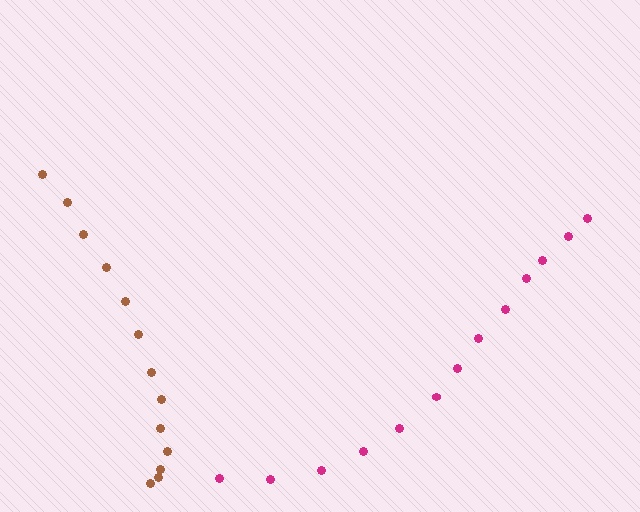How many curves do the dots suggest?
There are 2 distinct paths.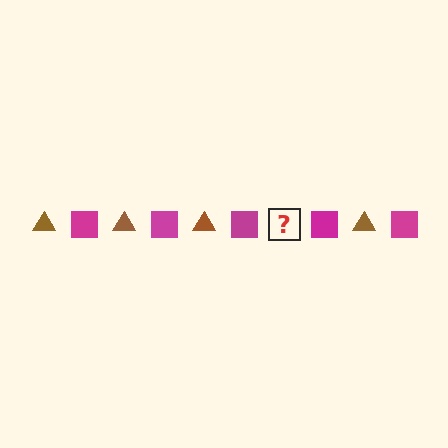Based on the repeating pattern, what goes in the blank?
The blank should be a brown triangle.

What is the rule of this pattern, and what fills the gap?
The rule is that the pattern alternates between brown triangle and magenta square. The gap should be filled with a brown triangle.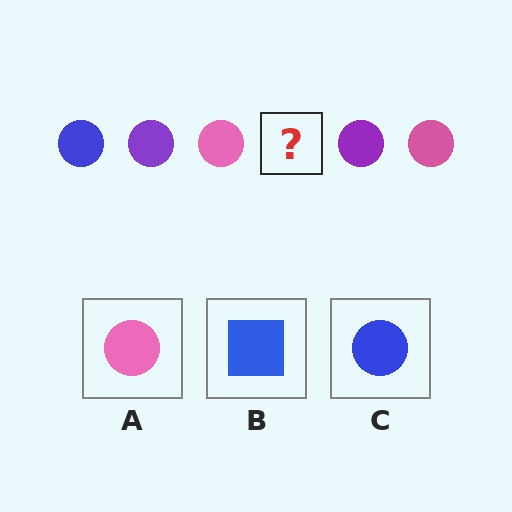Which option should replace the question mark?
Option C.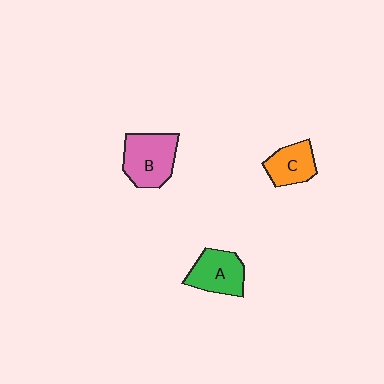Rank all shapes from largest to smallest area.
From largest to smallest: B (pink), A (green), C (orange).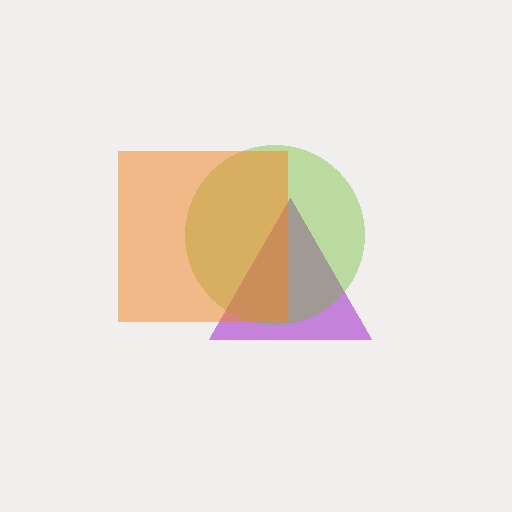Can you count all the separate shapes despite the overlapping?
Yes, there are 3 separate shapes.